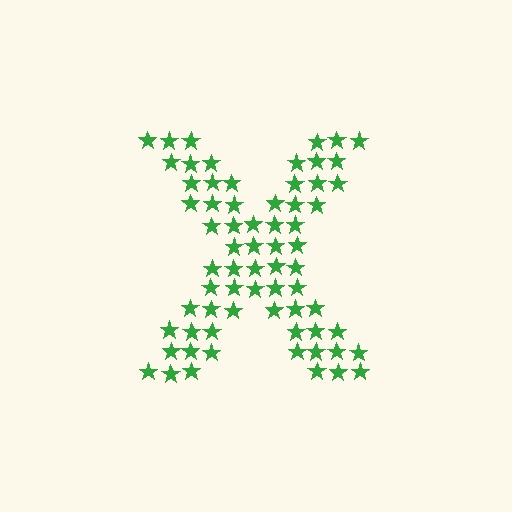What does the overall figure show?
The overall figure shows the letter X.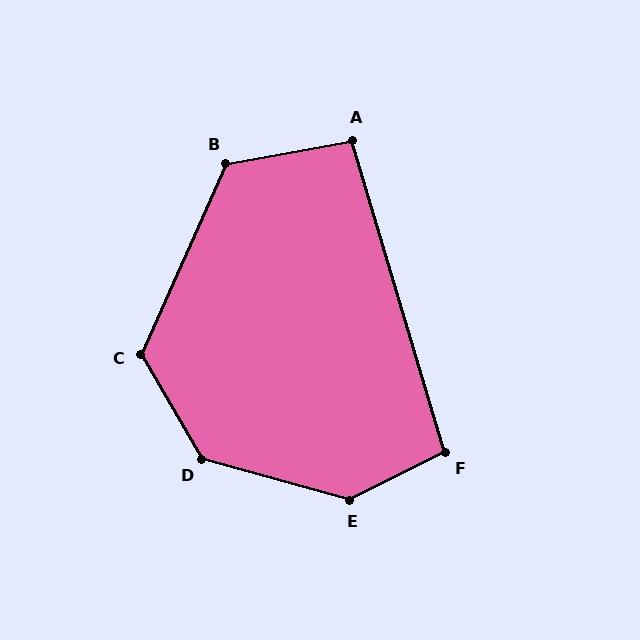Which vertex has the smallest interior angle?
A, at approximately 96 degrees.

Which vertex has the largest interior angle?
E, at approximately 138 degrees.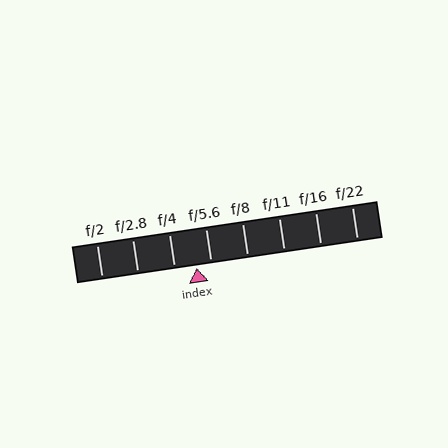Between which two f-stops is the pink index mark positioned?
The index mark is between f/4 and f/5.6.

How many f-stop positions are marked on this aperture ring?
There are 8 f-stop positions marked.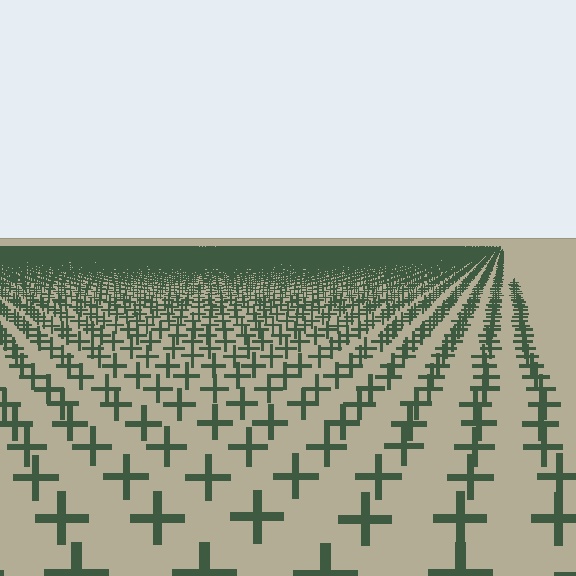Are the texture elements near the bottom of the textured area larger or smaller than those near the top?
Larger. Near the bottom, elements are closer to the viewer and appear at a bigger on-screen size.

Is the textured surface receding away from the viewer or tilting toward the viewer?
The surface is receding away from the viewer. Texture elements get smaller and denser toward the top.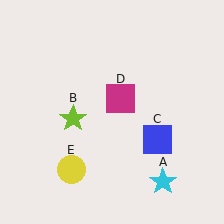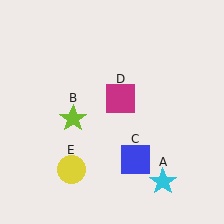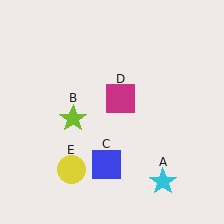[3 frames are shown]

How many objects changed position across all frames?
1 object changed position: blue square (object C).